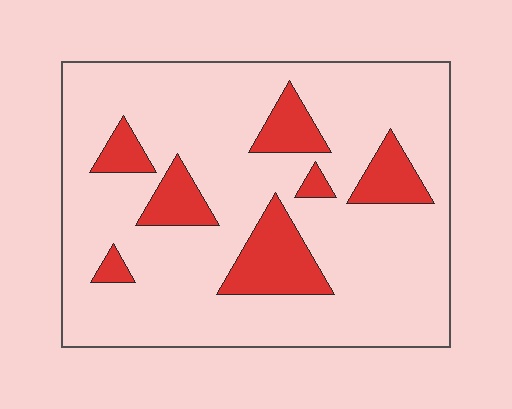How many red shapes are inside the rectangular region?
7.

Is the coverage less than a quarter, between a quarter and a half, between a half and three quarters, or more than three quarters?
Less than a quarter.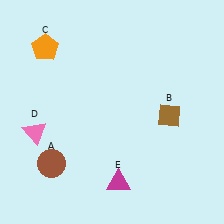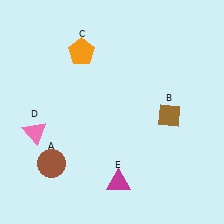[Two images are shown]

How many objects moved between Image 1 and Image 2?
1 object moved between the two images.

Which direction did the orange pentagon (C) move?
The orange pentagon (C) moved right.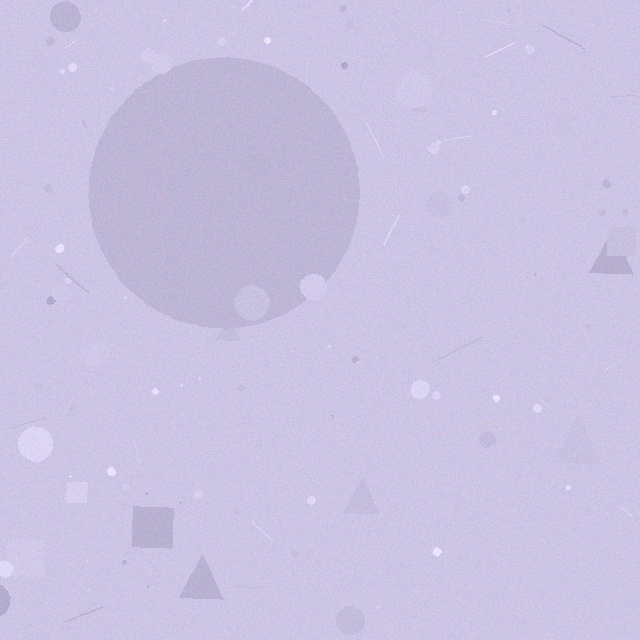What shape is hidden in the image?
A circle is hidden in the image.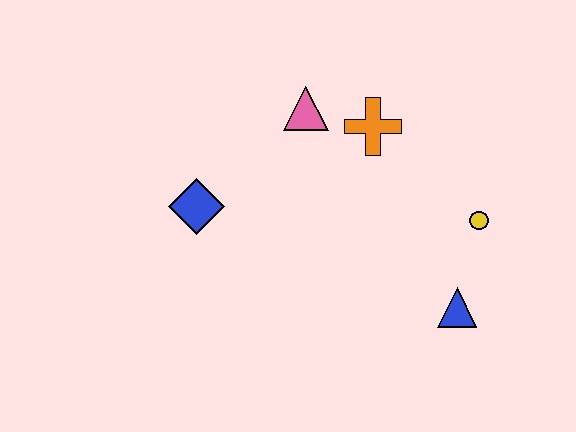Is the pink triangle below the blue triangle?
No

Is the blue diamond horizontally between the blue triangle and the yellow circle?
No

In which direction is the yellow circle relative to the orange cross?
The yellow circle is to the right of the orange cross.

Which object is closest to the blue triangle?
The yellow circle is closest to the blue triangle.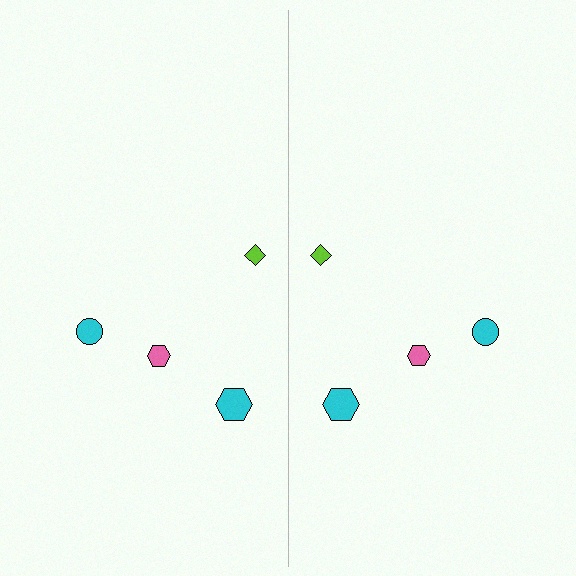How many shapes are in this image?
There are 8 shapes in this image.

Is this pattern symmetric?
Yes, this pattern has bilateral (reflection) symmetry.